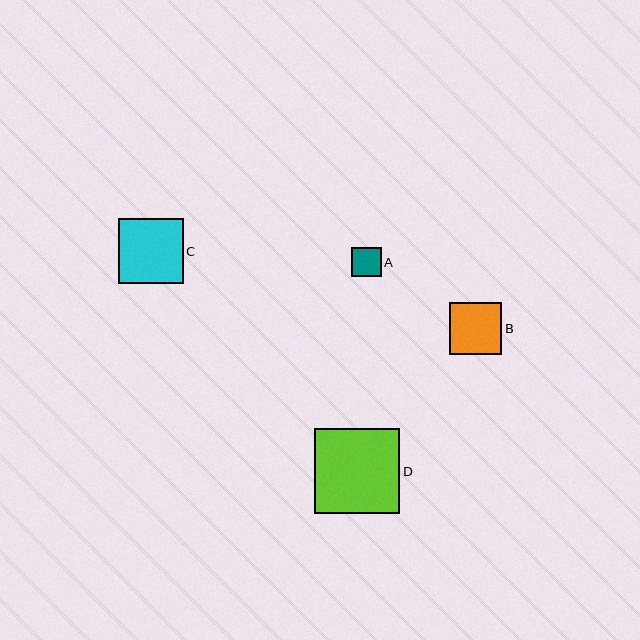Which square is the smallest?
Square A is the smallest with a size of approximately 30 pixels.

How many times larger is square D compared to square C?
Square D is approximately 1.3 times the size of square C.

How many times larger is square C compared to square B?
Square C is approximately 1.3 times the size of square B.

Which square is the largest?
Square D is the largest with a size of approximately 85 pixels.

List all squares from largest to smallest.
From largest to smallest: D, C, B, A.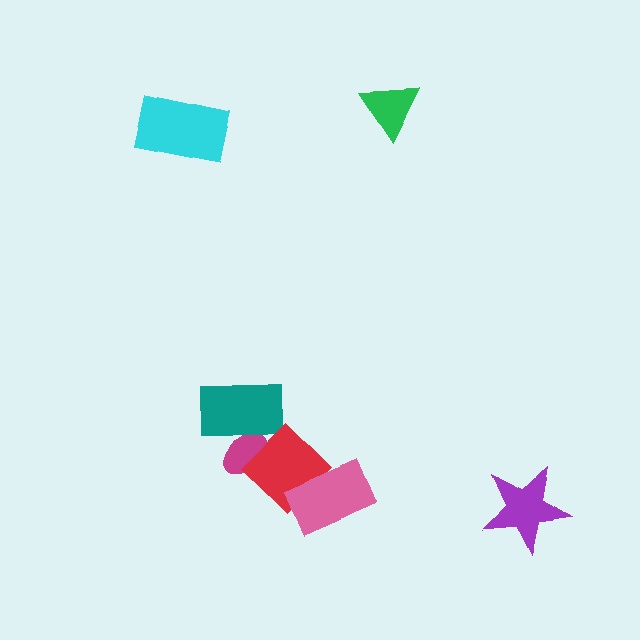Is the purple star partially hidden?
No, no other shape covers it.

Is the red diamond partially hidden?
Yes, it is partially covered by another shape.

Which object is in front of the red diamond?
The pink rectangle is in front of the red diamond.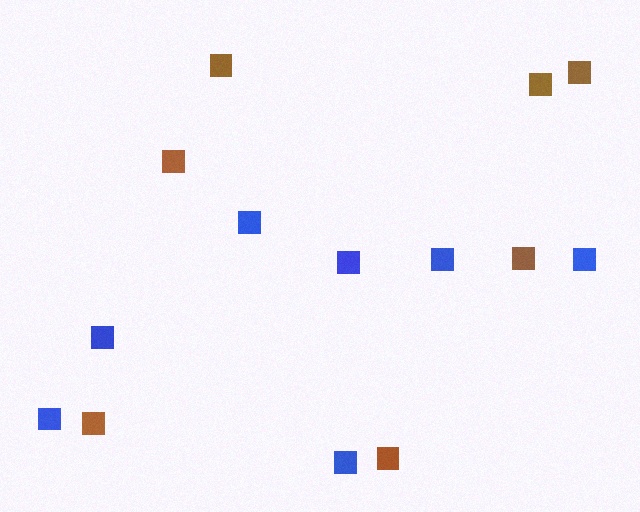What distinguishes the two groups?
There are 2 groups: one group of blue squares (7) and one group of brown squares (7).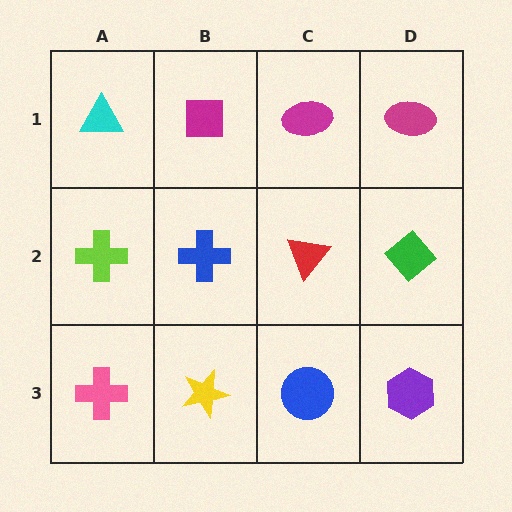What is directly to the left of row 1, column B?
A cyan triangle.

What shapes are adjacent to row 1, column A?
A lime cross (row 2, column A), a magenta square (row 1, column B).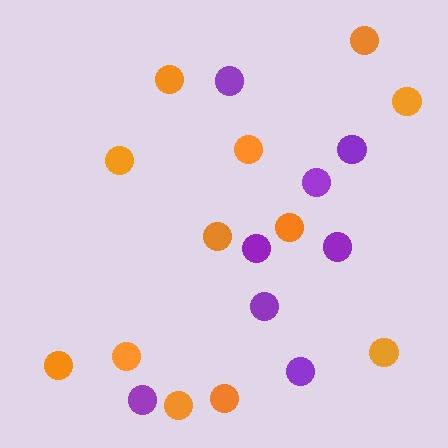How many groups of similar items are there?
There are 2 groups: one group of purple circles (8) and one group of orange circles (12).